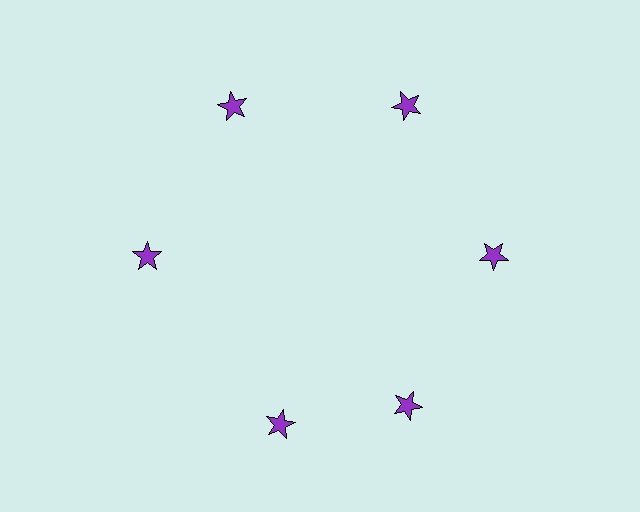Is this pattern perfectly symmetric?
No. The 6 purple stars are arranged in a ring, but one element near the 7 o'clock position is rotated out of alignment along the ring, breaking the 6-fold rotational symmetry.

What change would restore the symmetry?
The symmetry would be restored by rotating it back into even spacing with its neighbors so that all 6 stars sit at equal angles and equal distance from the center.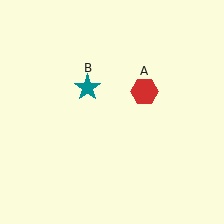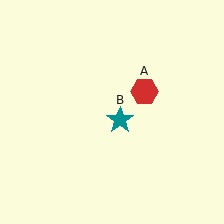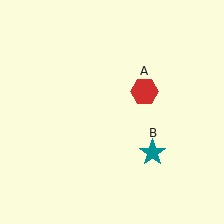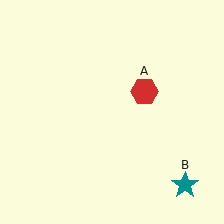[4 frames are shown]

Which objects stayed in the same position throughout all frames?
Red hexagon (object A) remained stationary.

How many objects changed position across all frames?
1 object changed position: teal star (object B).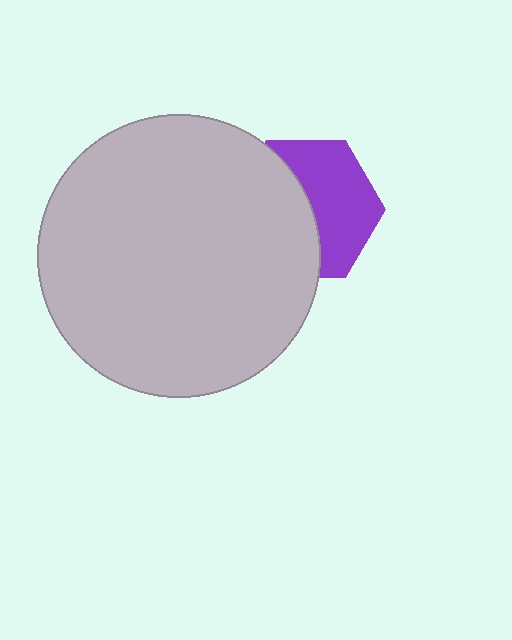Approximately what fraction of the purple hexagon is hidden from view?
Roughly 50% of the purple hexagon is hidden behind the light gray circle.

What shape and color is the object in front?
The object in front is a light gray circle.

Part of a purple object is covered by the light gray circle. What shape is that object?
It is a hexagon.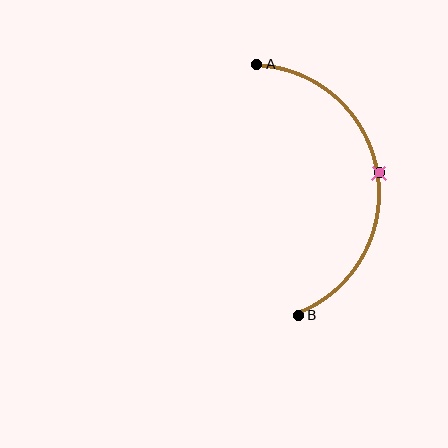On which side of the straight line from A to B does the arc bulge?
The arc bulges to the right of the straight line connecting A and B.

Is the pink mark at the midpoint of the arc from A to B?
Yes. The pink mark lies on the arc at equal arc-length from both A and B — it is the arc midpoint.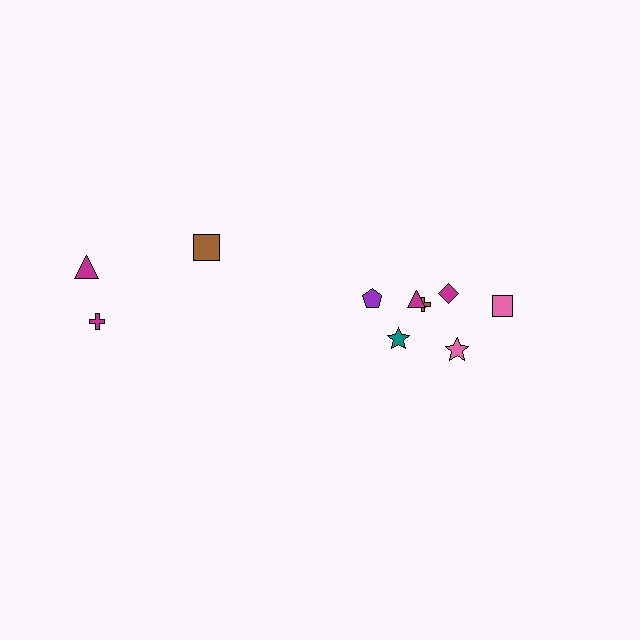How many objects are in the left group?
There are 3 objects.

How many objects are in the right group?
There are 7 objects.